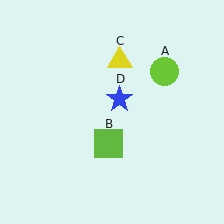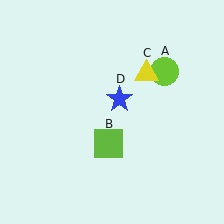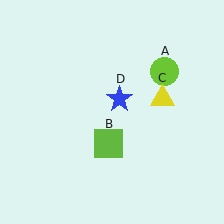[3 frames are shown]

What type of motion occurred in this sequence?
The yellow triangle (object C) rotated clockwise around the center of the scene.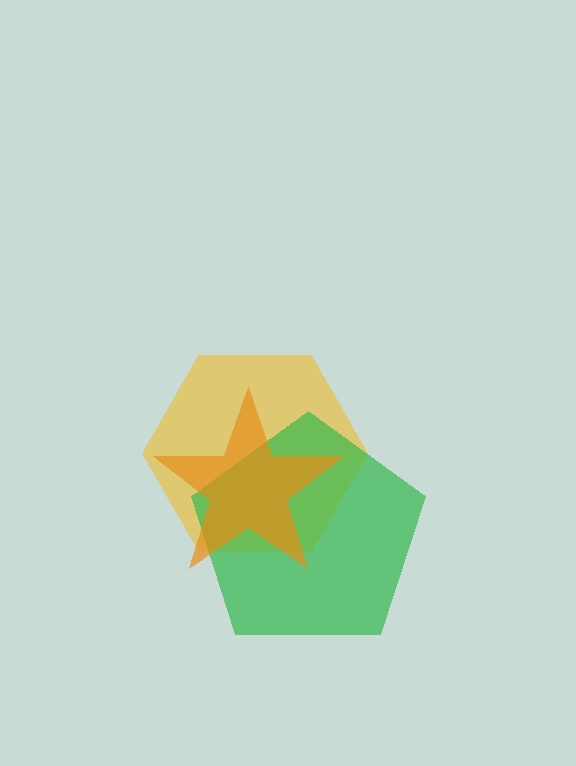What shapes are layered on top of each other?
The layered shapes are: a yellow hexagon, a green pentagon, an orange star.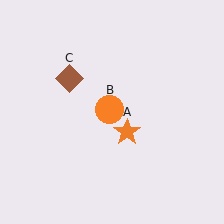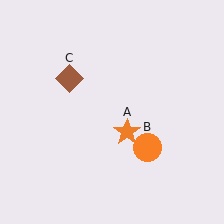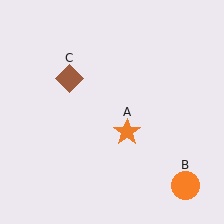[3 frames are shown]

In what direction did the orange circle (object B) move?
The orange circle (object B) moved down and to the right.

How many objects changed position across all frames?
1 object changed position: orange circle (object B).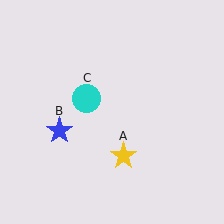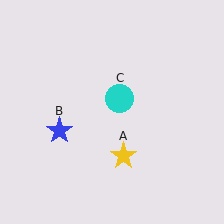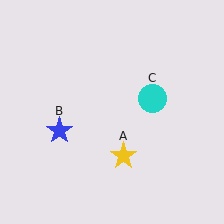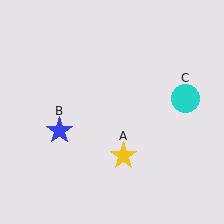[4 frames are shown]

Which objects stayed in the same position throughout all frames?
Yellow star (object A) and blue star (object B) remained stationary.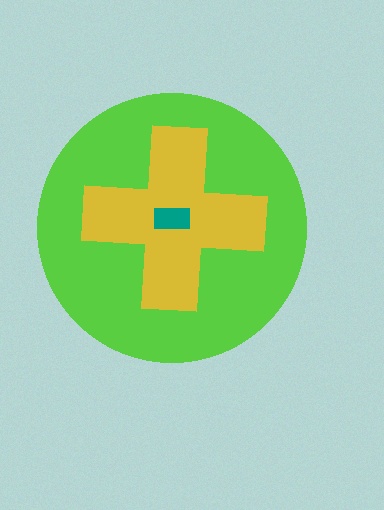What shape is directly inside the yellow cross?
The teal rectangle.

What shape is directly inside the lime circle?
The yellow cross.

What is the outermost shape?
The lime circle.